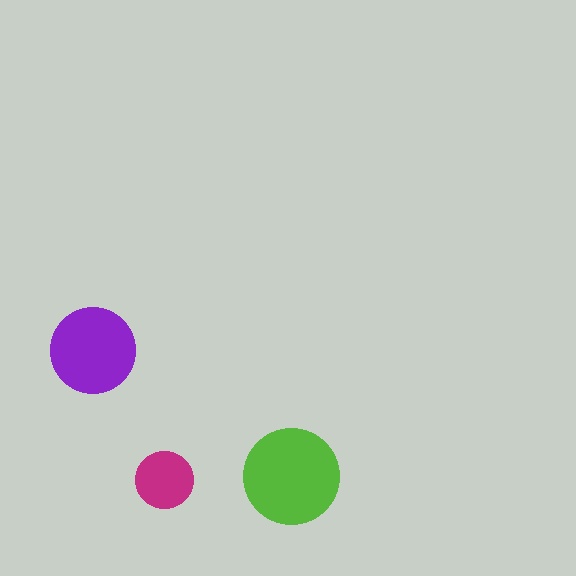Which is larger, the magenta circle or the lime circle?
The lime one.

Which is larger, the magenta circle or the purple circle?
The purple one.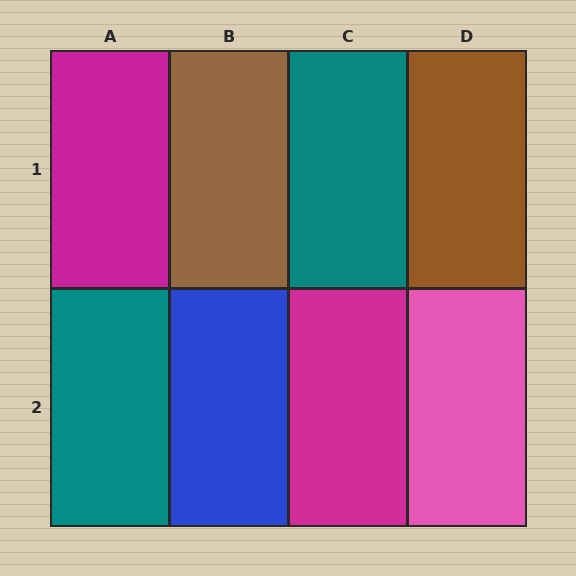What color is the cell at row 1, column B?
Brown.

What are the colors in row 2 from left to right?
Teal, blue, magenta, pink.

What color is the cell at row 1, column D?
Brown.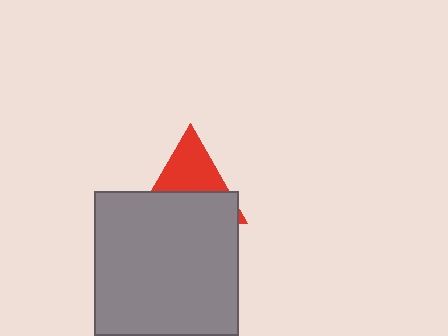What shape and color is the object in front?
The object in front is a gray square.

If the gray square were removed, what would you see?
You would see the complete red triangle.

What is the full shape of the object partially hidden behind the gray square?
The partially hidden object is a red triangle.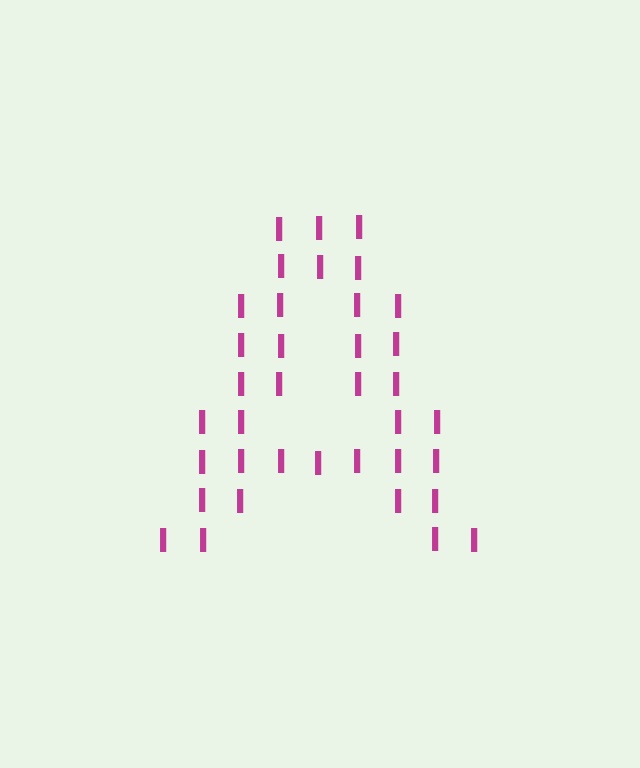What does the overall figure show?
The overall figure shows the letter A.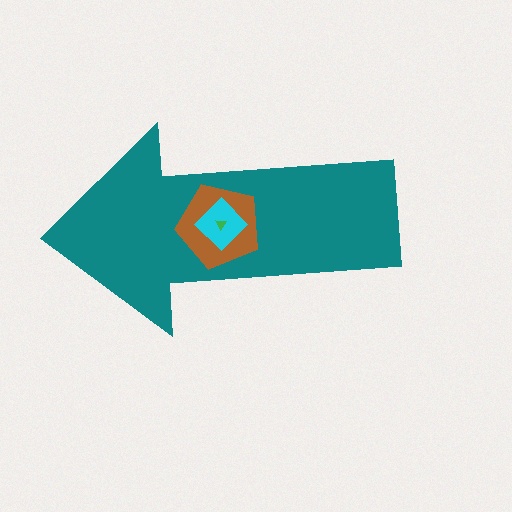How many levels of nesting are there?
4.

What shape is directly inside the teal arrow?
The brown pentagon.